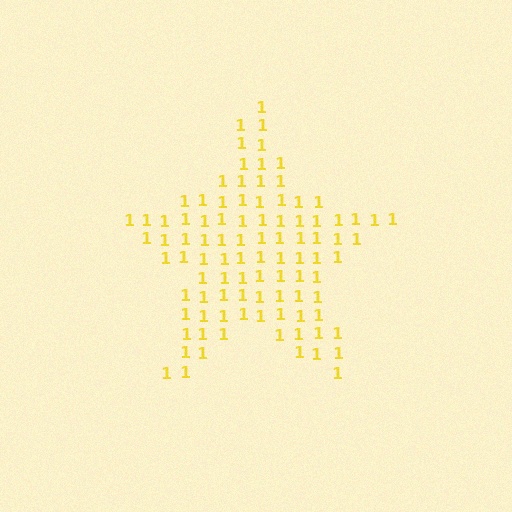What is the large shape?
The large shape is a star.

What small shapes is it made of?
It is made of small digit 1's.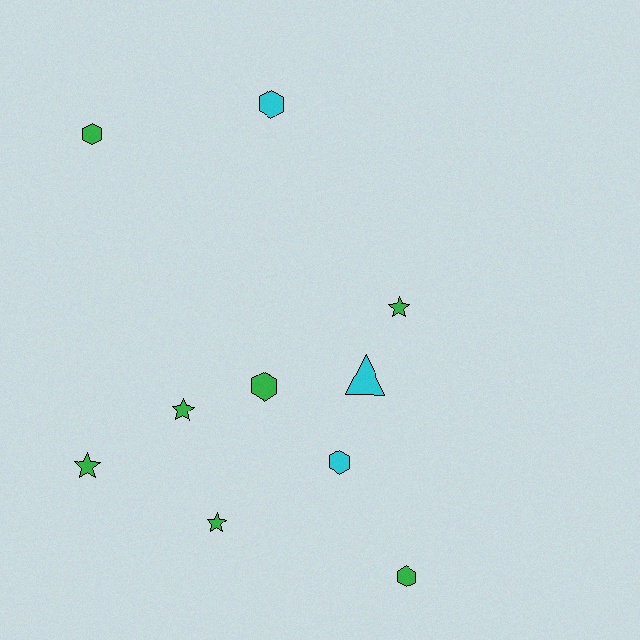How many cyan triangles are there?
There is 1 cyan triangle.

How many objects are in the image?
There are 10 objects.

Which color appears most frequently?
Green, with 7 objects.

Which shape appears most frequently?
Hexagon, with 5 objects.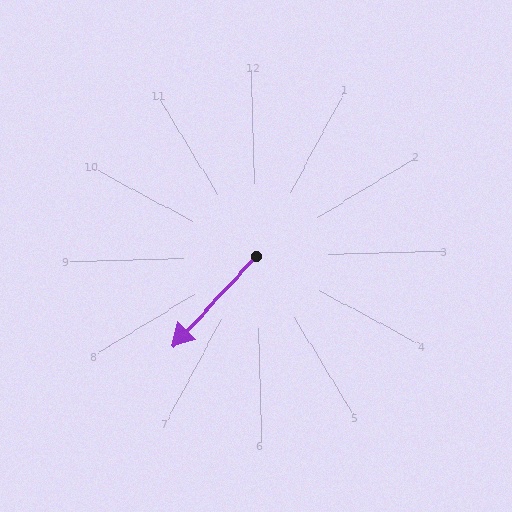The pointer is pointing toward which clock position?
Roughly 7 o'clock.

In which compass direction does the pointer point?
Southwest.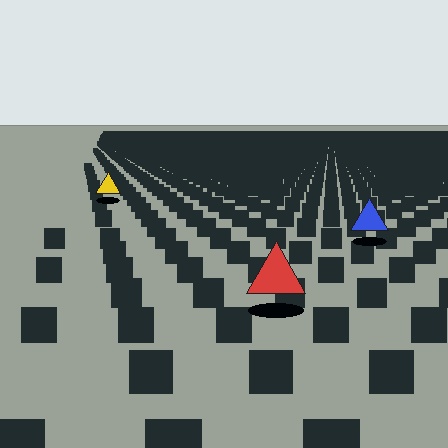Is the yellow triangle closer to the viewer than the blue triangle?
No. The blue triangle is closer — you can tell from the texture gradient: the ground texture is coarser near it.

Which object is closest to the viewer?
The red triangle is closest. The texture marks near it are larger and more spread out.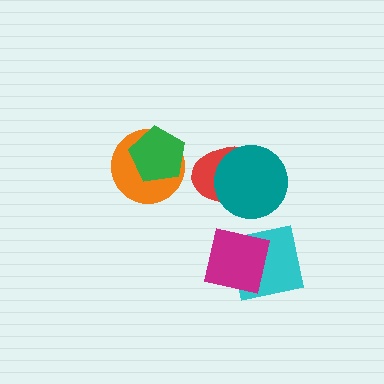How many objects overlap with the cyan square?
1 object overlaps with the cyan square.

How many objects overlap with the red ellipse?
1 object overlaps with the red ellipse.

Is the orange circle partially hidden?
Yes, it is partially covered by another shape.